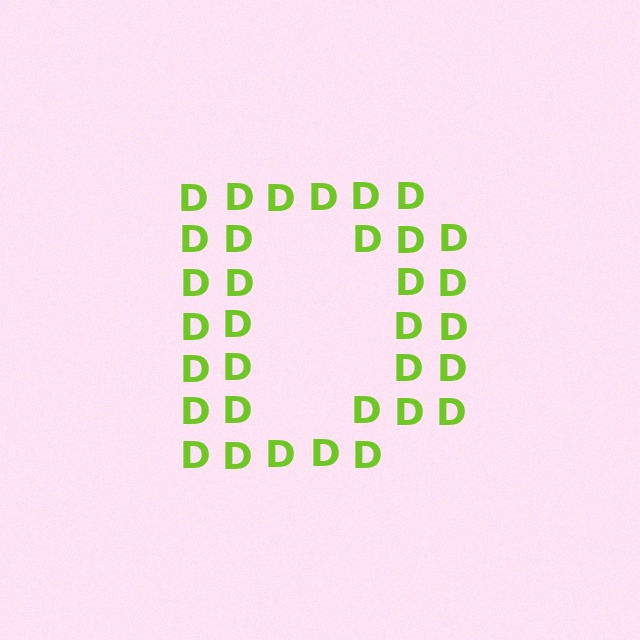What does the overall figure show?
The overall figure shows the letter D.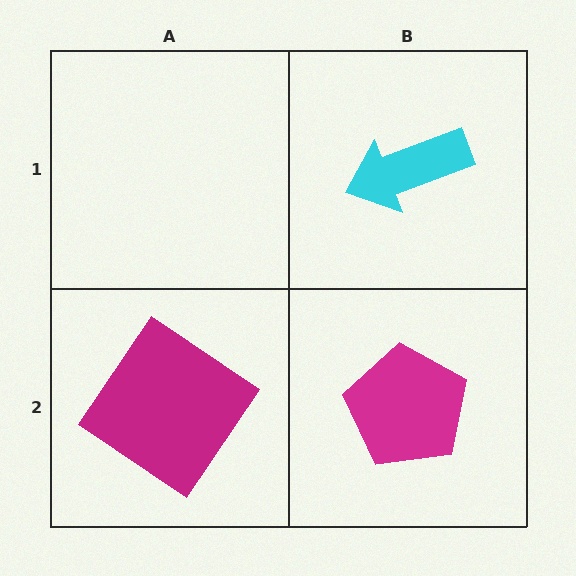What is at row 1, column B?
A cyan arrow.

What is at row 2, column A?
A magenta diamond.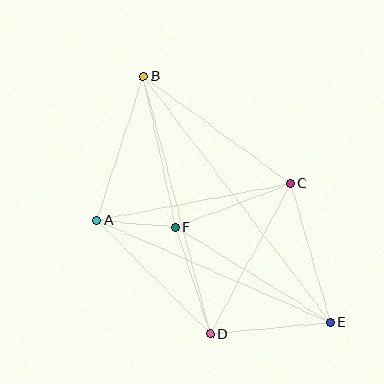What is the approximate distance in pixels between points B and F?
The distance between B and F is approximately 154 pixels.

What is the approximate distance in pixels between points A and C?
The distance between A and C is approximately 197 pixels.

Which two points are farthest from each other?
Points B and E are farthest from each other.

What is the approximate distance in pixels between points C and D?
The distance between C and D is approximately 171 pixels.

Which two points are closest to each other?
Points A and F are closest to each other.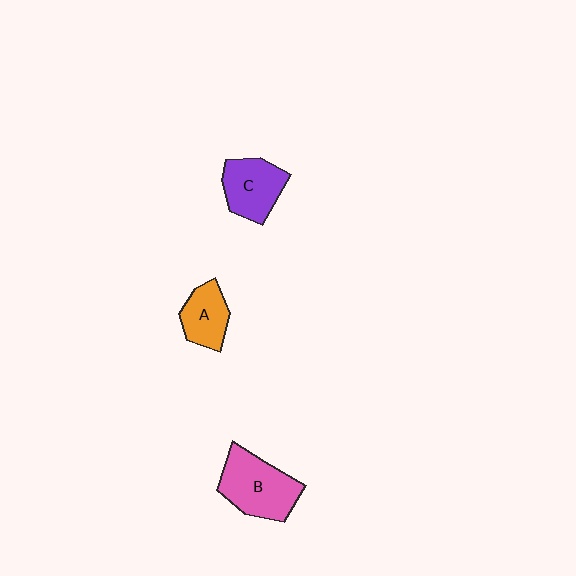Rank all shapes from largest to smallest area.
From largest to smallest: B (pink), C (purple), A (orange).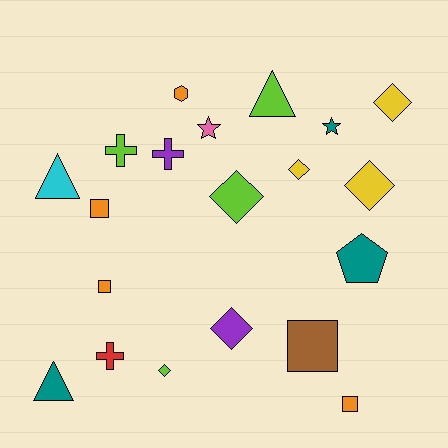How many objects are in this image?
There are 20 objects.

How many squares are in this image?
There are 4 squares.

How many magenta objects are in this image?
There are no magenta objects.